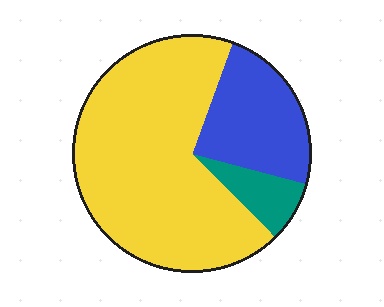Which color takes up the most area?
Yellow, at roughly 70%.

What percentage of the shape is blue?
Blue covers about 25% of the shape.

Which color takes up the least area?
Teal, at roughly 10%.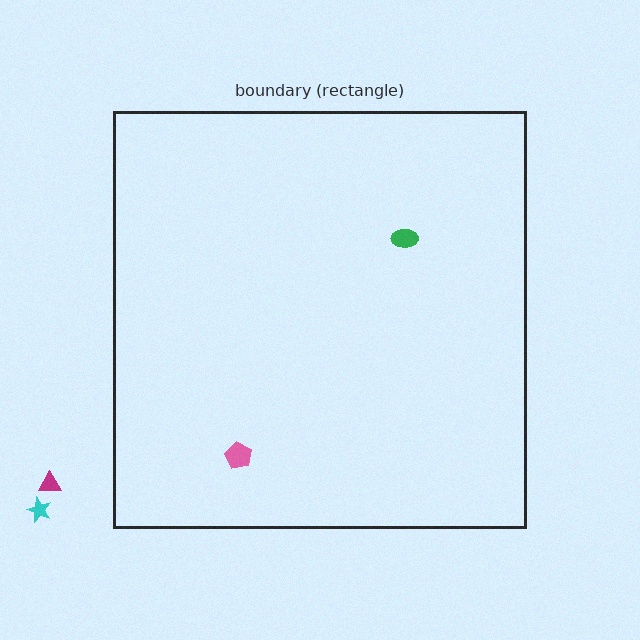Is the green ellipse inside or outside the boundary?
Inside.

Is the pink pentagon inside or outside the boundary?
Inside.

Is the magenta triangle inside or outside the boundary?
Outside.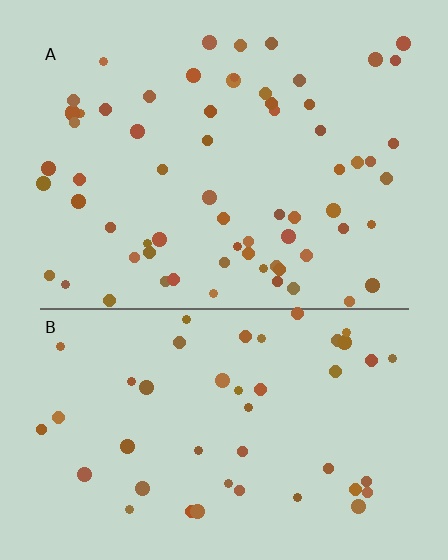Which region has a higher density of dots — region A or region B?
A (the top).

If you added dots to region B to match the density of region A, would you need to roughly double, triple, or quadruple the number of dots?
Approximately double.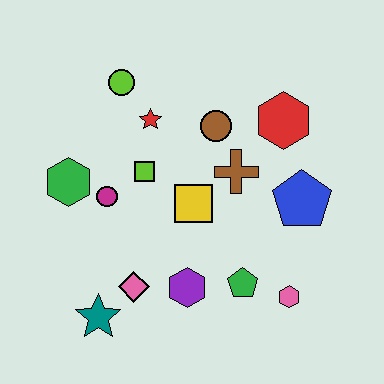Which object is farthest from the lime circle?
The pink hexagon is farthest from the lime circle.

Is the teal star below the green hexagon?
Yes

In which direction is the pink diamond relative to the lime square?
The pink diamond is below the lime square.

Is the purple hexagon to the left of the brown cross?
Yes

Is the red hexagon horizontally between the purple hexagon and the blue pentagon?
Yes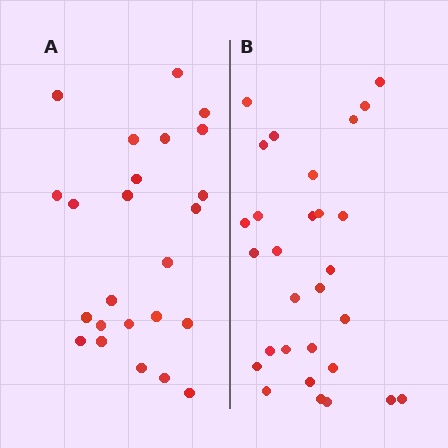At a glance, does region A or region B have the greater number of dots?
Region B (the right region) has more dots.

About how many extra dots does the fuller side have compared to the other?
Region B has about 5 more dots than region A.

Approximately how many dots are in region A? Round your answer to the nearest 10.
About 20 dots. (The exact count is 24, which rounds to 20.)